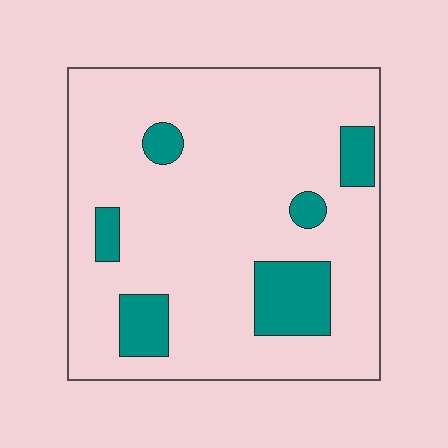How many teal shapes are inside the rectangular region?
6.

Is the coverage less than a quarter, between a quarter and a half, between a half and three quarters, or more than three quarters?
Less than a quarter.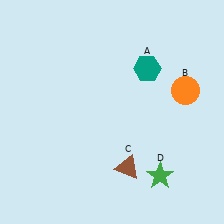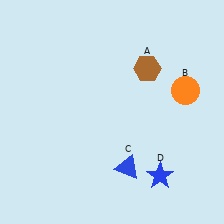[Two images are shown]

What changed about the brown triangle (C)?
In Image 1, C is brown. In Image 2, it changed to blue.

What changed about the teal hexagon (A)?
In Image 1, A is teal. In Image 2, it changed to brown.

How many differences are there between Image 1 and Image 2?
There are 3 differences between the two images.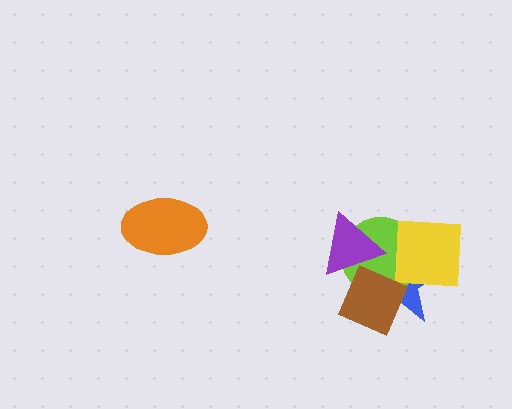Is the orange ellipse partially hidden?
No, no other shape covers it.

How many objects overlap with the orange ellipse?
0 objects overlap with the orange ellipse.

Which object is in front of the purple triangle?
The brown diamond is in front of the purple triangle.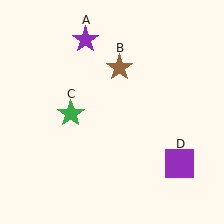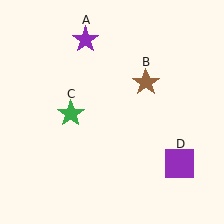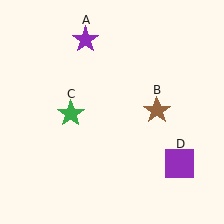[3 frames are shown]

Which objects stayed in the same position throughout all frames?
Purple star (object A) and green star (object C) and purple square (object D) remained stationary.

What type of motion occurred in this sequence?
The brown star (object B) rotated clockwise around the center of the scene.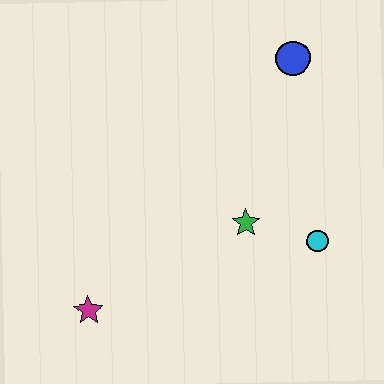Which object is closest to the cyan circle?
The green star is closest to the cyan circle.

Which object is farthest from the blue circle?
The magenta star is farthest from the blue circle.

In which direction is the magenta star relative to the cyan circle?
The magenta star is to the left of the cyan circle.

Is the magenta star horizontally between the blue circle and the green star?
No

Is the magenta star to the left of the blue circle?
Yes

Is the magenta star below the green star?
Yes